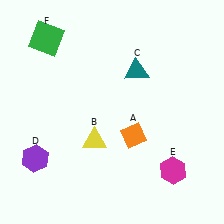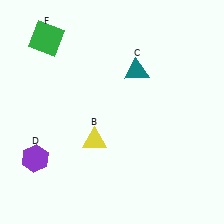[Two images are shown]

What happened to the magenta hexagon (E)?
The magenta hexagon (E) was removed in Image 2. It was in the bottom-right area of Image 1.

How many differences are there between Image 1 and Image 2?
There are 2 differences between the two images.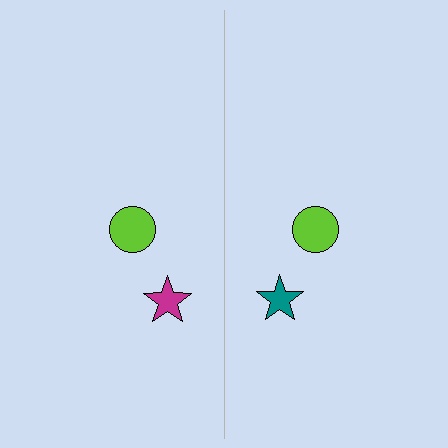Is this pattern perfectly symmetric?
No, the pattern is not perfectly symmetric. The teal star on the right side breaks the symmetry — its mirror counterpart is magenta.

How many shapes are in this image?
There are 4 shapes in this image.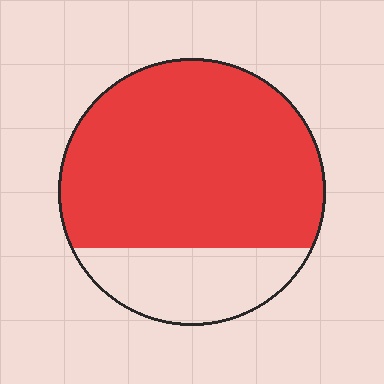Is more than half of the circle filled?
Yes.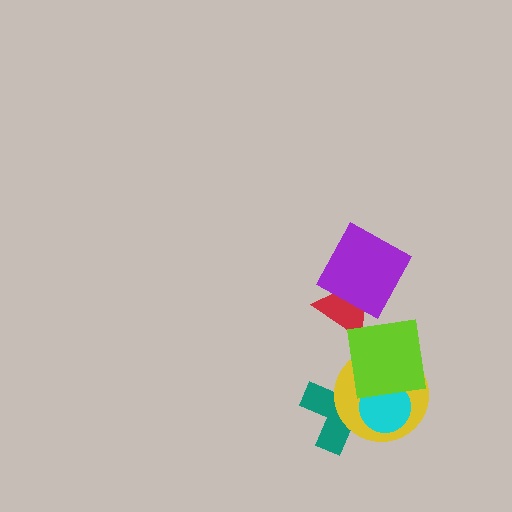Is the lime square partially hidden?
No, no other shape covers it.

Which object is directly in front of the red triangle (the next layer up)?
The purple square is directly in front of the red triangle.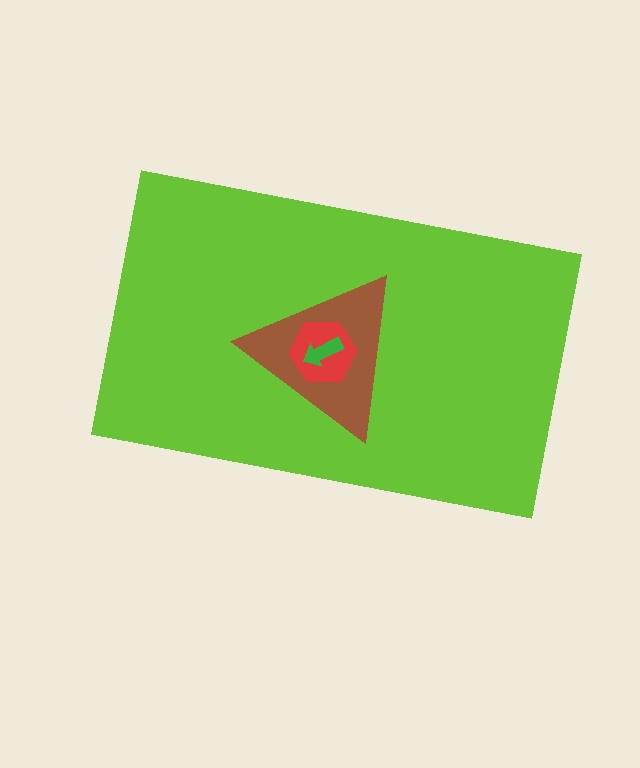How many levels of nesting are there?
4.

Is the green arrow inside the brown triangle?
Yes.